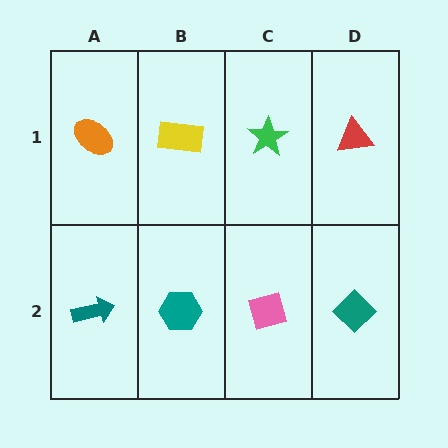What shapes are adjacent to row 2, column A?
An orange ellipse (row 1, column A), a teal hexagon (row 2, column B).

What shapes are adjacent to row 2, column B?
A yellow rectangle (row 1, column B), a teal arrow (row 2, column A), a pink diamond (row 2, column C).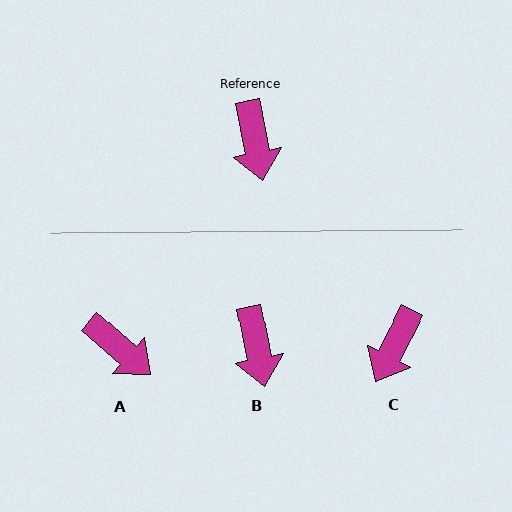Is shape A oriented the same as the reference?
No, it is off by about 38 degrees.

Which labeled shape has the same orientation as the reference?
B.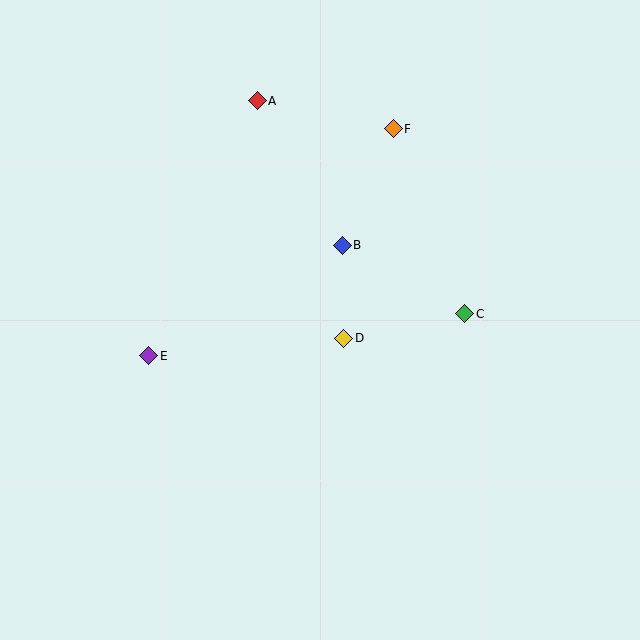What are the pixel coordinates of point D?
Point D is at (344, 338).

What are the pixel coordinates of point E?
Point E is at (149, 356).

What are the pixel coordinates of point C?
Point C is at (465, 314).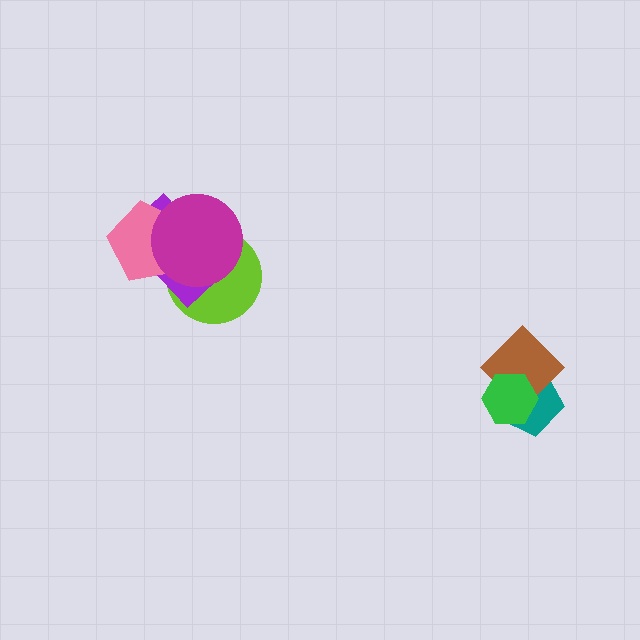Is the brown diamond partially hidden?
Yes, it is partially covered by another shape.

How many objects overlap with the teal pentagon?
2 objects overlap with the teal pentagon.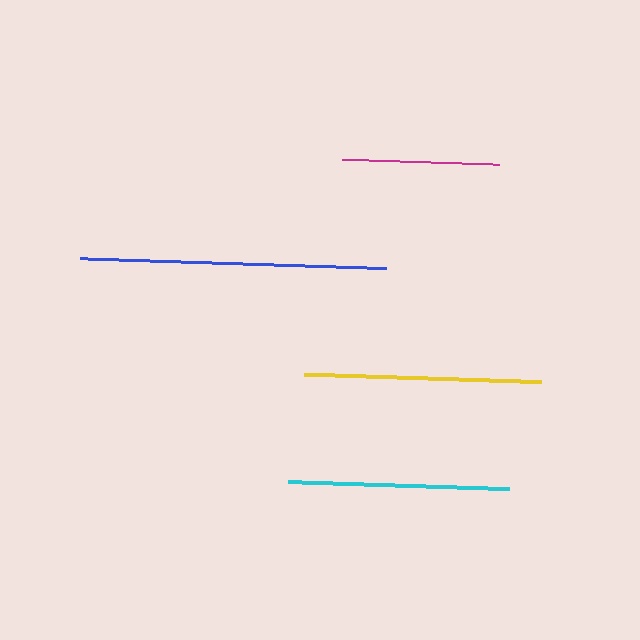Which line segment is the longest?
The blue line is the longest at approximately 306 pixels.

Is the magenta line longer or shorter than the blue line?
The blue line is longer than the magenta line.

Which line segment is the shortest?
The magenta line is the shortest at approximately 157 pixels.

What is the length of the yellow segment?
The yellow segment is approximately 236 pixels long.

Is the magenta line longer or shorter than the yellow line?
The yellow line is longer than the magenta line.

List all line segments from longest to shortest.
From longest to shortest: blue, yellow, cyan, magenta.